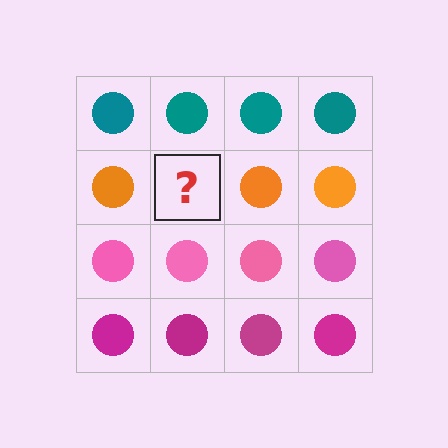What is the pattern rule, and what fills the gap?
The rule is that each row has a consistent color. The gap should be filled with an orange circle.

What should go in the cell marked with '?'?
The missing cell should contain an orange circle.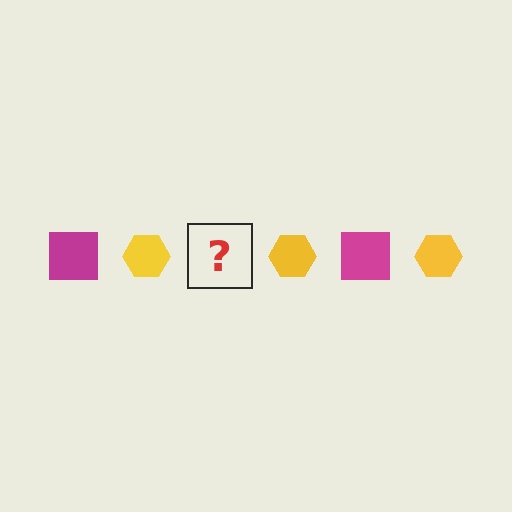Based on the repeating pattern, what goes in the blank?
The blank should be a magenta square.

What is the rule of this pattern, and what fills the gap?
The rule is that the pattern alternates between magenta square and yellow hexagon. The gap should be filled with a magenta square.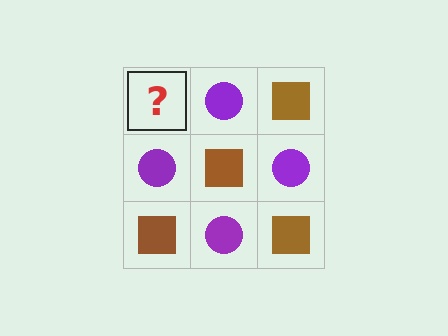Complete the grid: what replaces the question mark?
The question mark should be replaced with a brown square.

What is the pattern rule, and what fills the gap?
The rule is that it alternates brown square and purple circle in a checkerboard pattern. The gap should be filled with a brown square.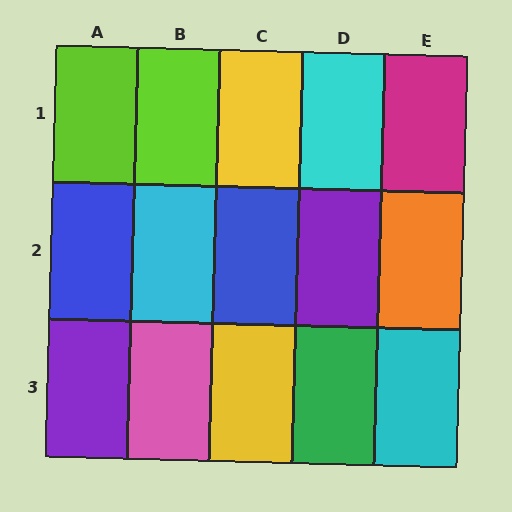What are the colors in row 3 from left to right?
Purple, pink, yellow, green, cyan.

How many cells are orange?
1 cell is orange.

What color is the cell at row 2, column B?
Cyan.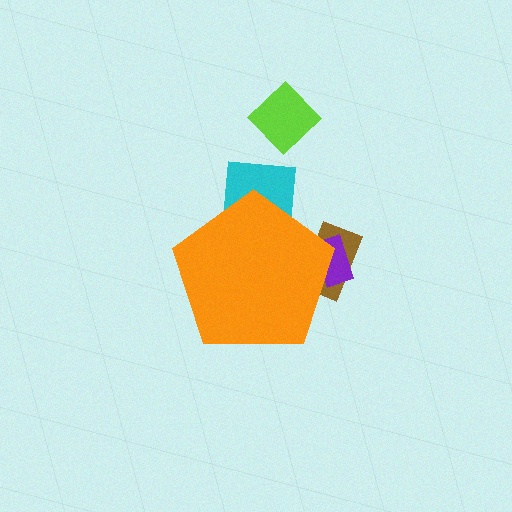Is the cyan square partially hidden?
Yes, the cyan square is partially hidden behind the orange pentagon.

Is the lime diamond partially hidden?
No, the lime diamond is fully visible.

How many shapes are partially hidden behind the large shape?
3 shapes are partially hidden.